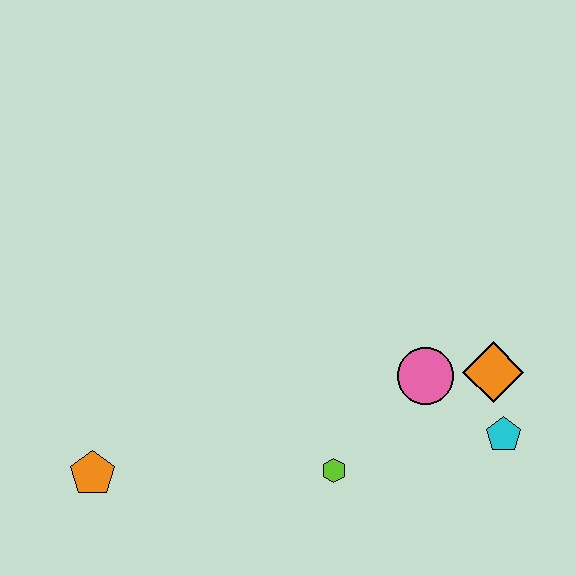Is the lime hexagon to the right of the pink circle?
No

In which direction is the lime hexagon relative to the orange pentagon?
The lime hexagon is to the right of the orange pentagon.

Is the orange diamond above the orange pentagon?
Yes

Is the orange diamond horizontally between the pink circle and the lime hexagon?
No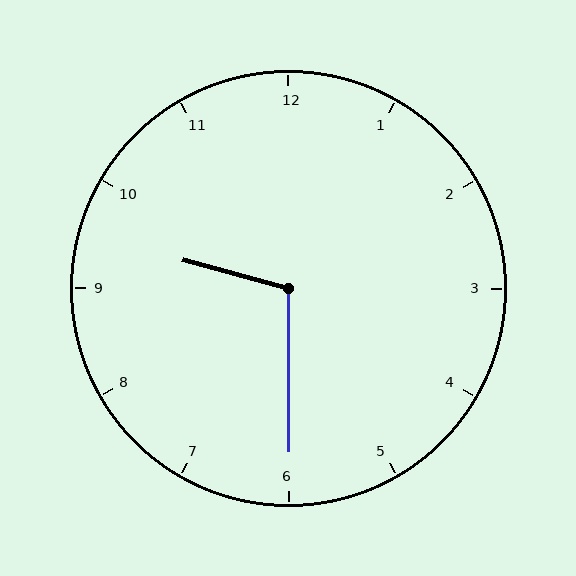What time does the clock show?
9:30.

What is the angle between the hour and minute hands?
Approximately 105 degrees.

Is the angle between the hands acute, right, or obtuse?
It is obtuse.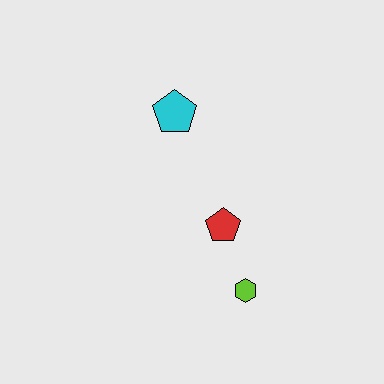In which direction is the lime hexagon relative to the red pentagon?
The lime hexagon is below the red pentagon.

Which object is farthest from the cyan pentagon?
The lime hexagon is farthest from the cyan pentagon.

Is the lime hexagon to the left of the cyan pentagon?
No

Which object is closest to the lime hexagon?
The red pentagon is closest to the lime hexagon.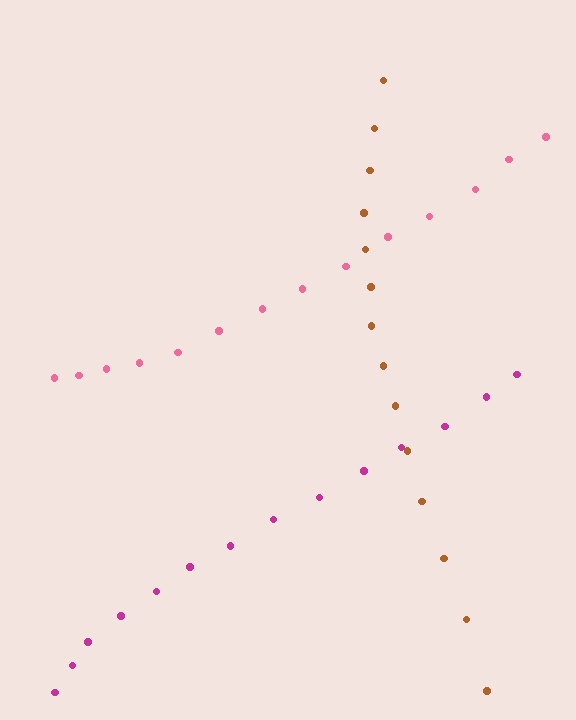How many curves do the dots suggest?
There are 3 distinct paths.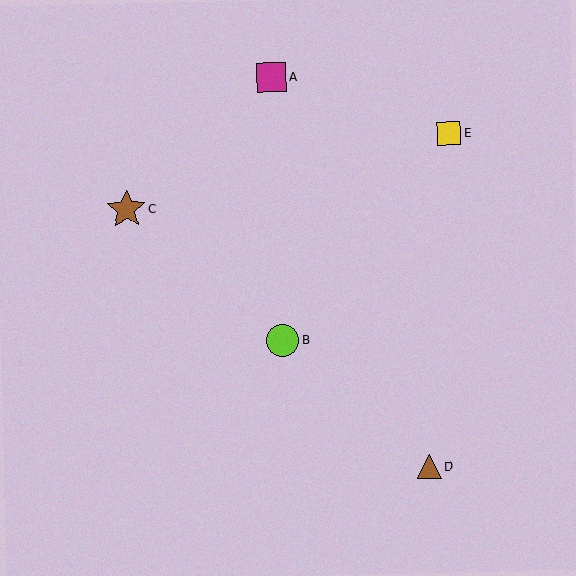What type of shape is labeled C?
Shape C is a brown star.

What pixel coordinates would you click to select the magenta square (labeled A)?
Click at (272, 77) to select the magenta square A.